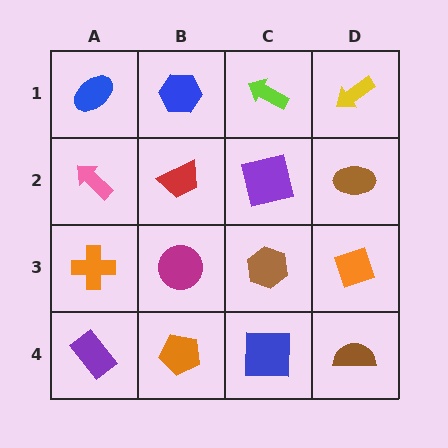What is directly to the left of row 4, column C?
An orange pentagon.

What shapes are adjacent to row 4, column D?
An orange diamond (row 3, column D), a blue square (row 4, column C).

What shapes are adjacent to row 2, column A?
A blue ellipse (row 1, column A), an orange cross (row 3, column A), a red trapezoid (row 2, column B).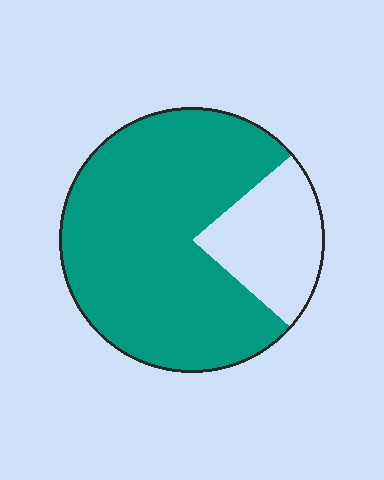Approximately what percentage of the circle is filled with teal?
Approximately 75%.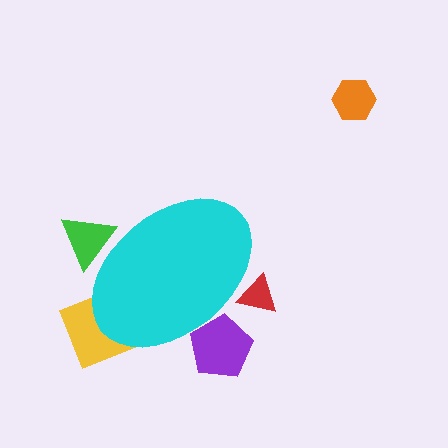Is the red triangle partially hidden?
Yes, the red triangle is partially hidden behind the cyan ellipse.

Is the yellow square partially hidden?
Yes, the yellow square is partially hidden behind the cyan ellipse.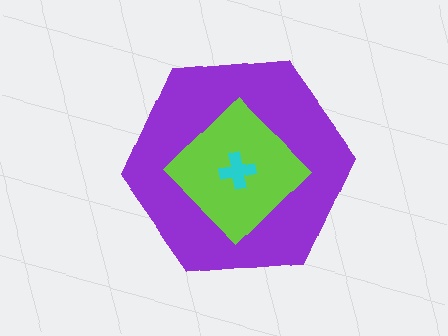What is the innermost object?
The cyan cross.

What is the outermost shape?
The purple hexagon.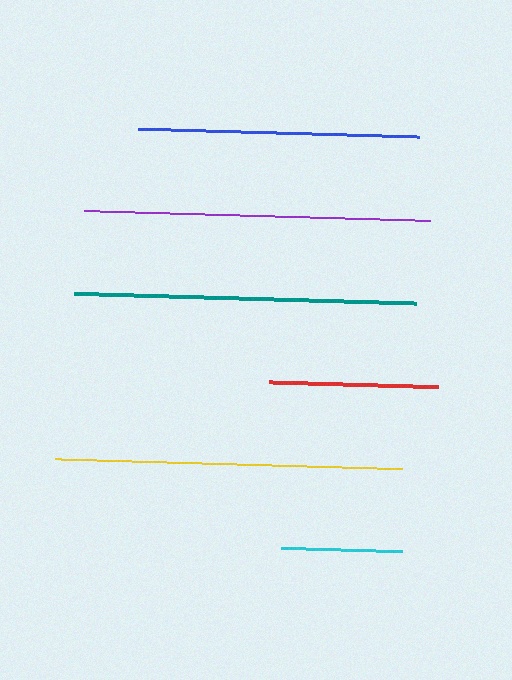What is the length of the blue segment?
The blue segment is approximately 281 pixels long.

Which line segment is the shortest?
The cyan line is the shortest at approximately 121 pixels.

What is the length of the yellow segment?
The yellow segment is approximately 348 pixels long.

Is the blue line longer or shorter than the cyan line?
The blue line is longer than the cyan line.